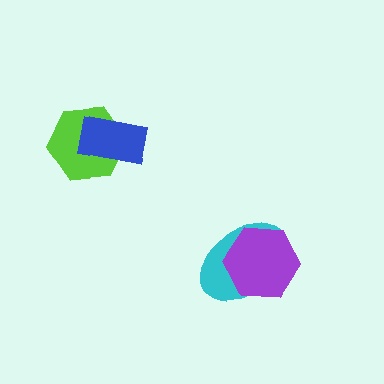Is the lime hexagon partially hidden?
Yes, it is partially covered by another shape.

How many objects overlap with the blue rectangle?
1 object overlaps with the blue rectangle.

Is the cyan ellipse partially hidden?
Yes, it is partially covered by another shape.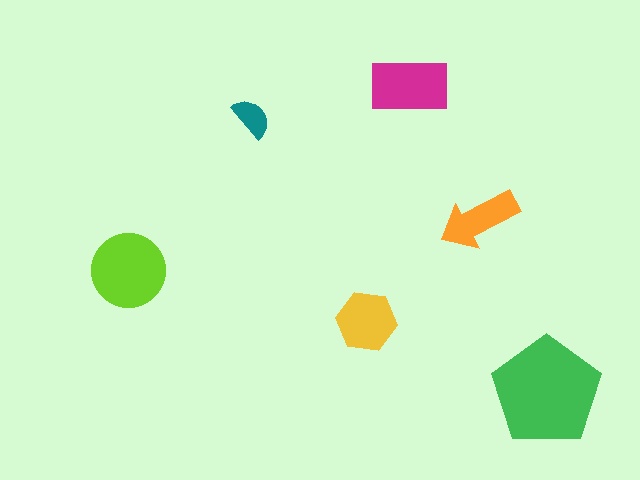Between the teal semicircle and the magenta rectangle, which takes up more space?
The magenta rectangle.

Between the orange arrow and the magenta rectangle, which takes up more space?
The magenta rectangle.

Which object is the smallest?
The teal semicircle.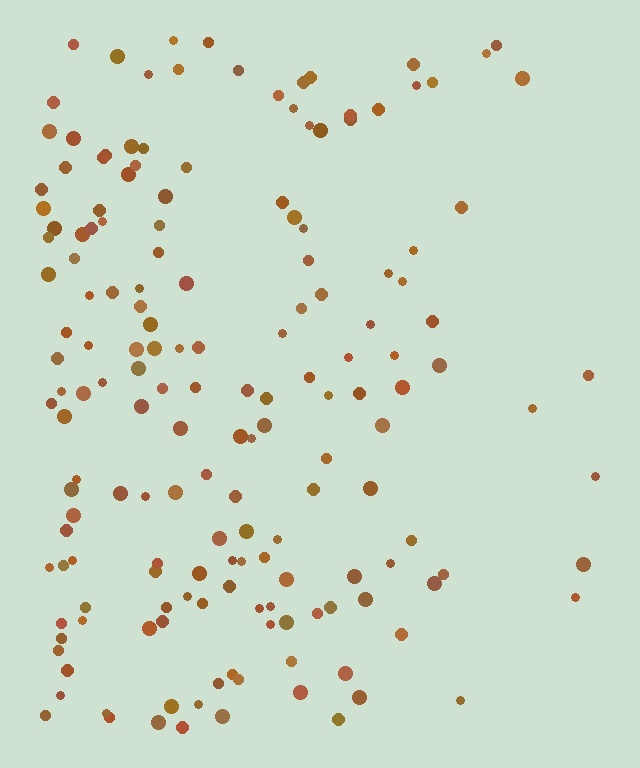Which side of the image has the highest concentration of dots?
The left.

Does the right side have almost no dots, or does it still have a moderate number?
Still a moderate number, just noticeably fewer than the left.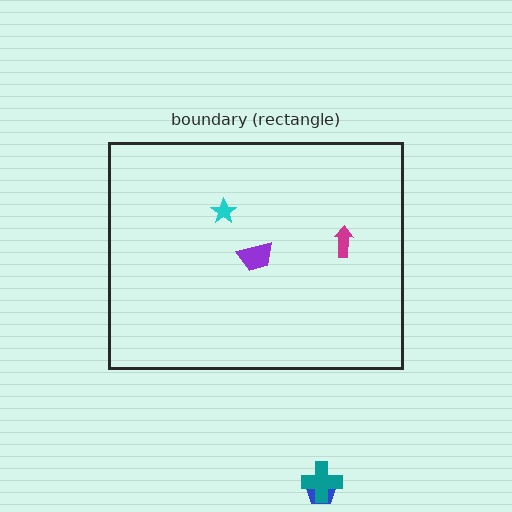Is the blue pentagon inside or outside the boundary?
Outside.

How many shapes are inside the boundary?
3 inside, 2 outside.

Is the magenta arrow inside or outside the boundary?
Inside.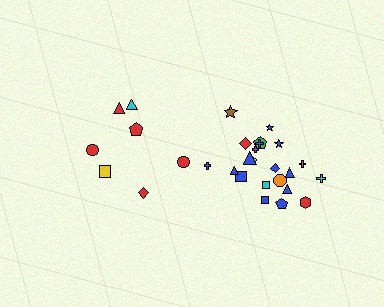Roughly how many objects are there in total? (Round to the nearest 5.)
Roughly 30 objects in total.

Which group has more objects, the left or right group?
The right group.